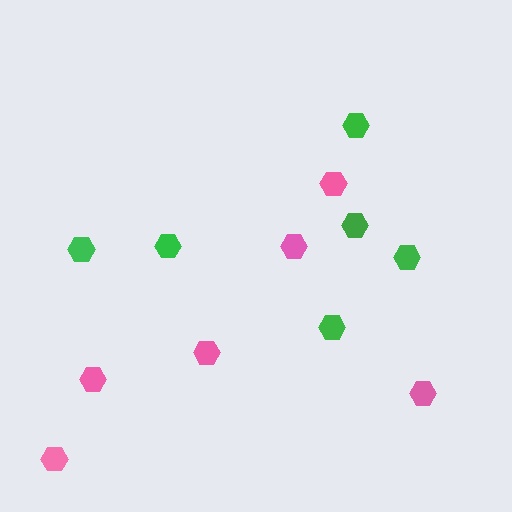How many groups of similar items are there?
There are 2 groups: one group of green hexagons (6) and one group of pink hexagons (6).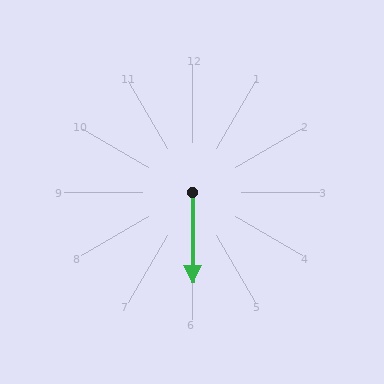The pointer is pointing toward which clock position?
Roughly 6 o'clock.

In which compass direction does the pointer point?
South.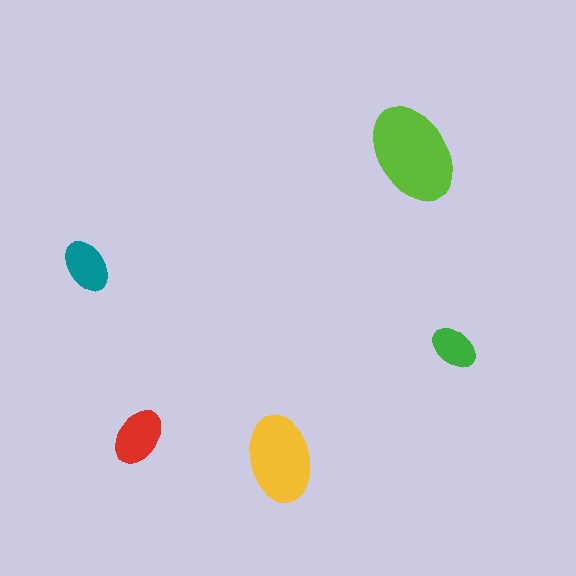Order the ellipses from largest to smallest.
the lime one, the yellow one, the red one, the teal one, the green one.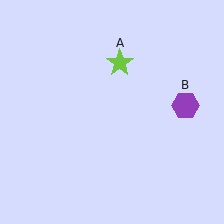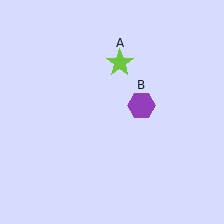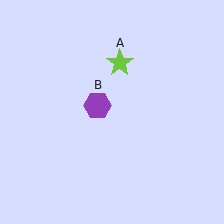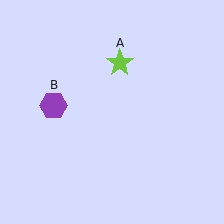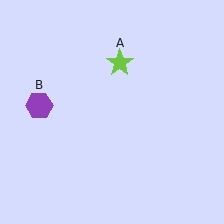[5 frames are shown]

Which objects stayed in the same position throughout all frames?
Lime star (object A) remained stationary.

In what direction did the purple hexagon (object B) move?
The purple hexagon (object B) moved left.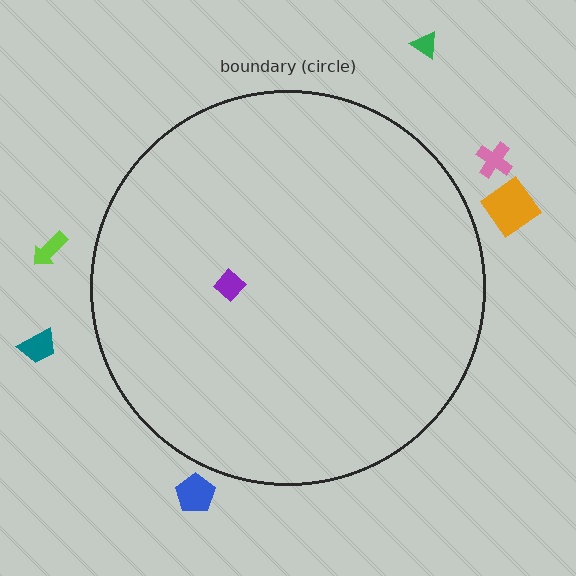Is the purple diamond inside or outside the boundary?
Inside.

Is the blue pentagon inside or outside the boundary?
Outside.